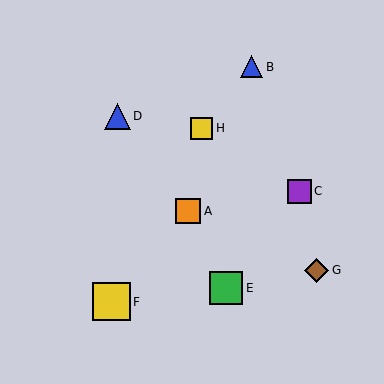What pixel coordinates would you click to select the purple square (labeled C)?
Click at (299, 191) to select the purple square C.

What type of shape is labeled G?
Shape G is a brown diamond.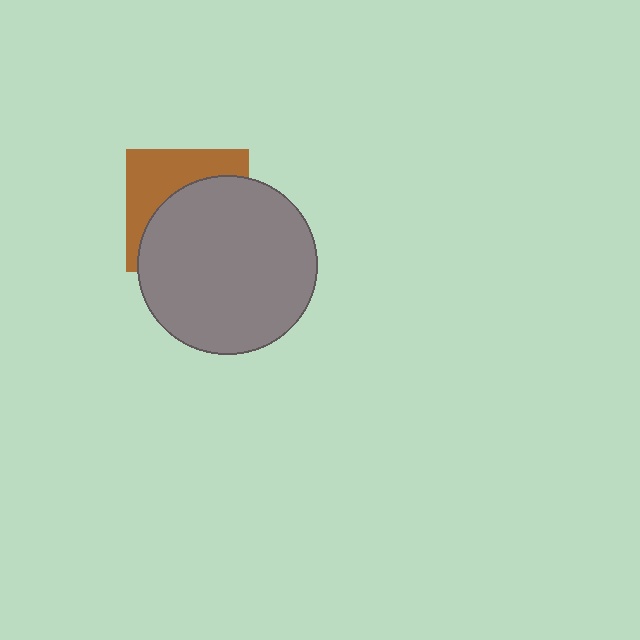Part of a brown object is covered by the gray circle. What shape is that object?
It is a square.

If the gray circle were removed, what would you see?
You would see the complete brown square.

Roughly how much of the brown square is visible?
A small part of it is visible (roughly 40%).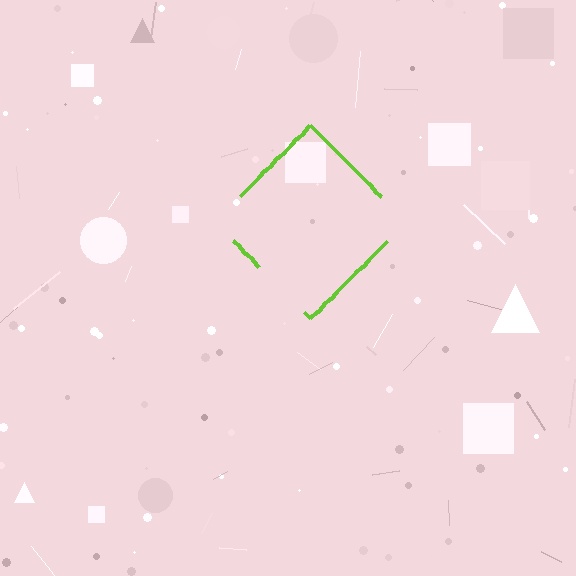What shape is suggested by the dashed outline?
The dashed outline suggests a diamond.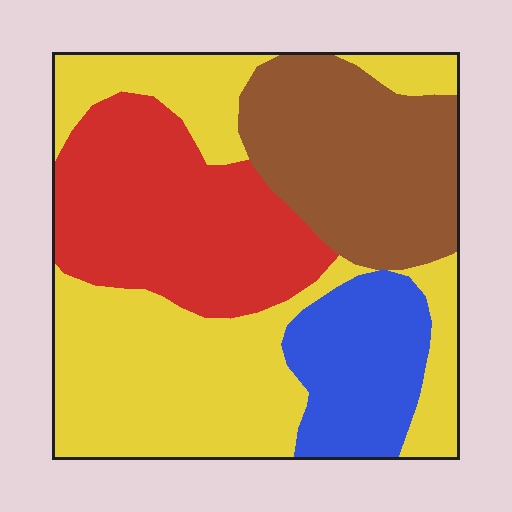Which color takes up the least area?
Blue, at roughly 15%.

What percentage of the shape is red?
Red covers around 25% of the shape.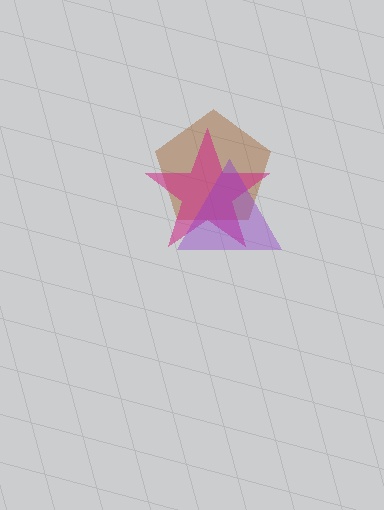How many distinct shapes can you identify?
There are 3 distinct shapes: a brown pentagon, a magenta star, a purple triangle.